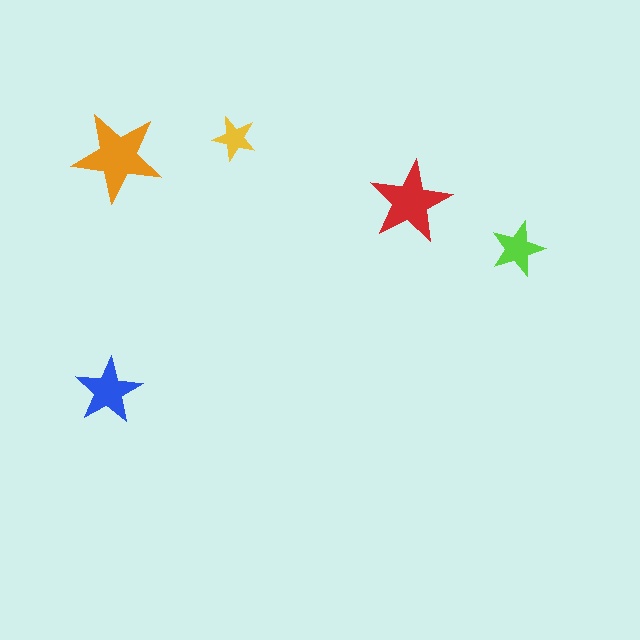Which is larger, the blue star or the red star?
The red one.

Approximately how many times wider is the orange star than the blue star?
About 1.5 times wider.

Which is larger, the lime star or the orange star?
The orange one.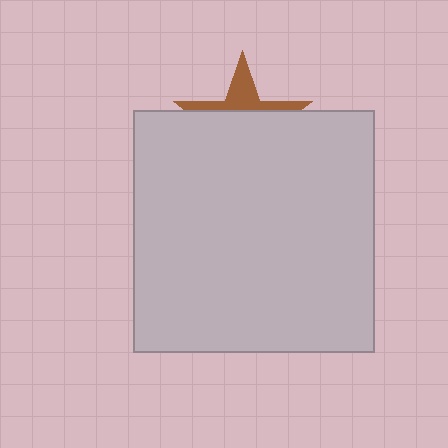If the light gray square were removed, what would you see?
You would see the complete brown star.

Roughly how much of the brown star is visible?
A small part of it is visible (roughly 31%).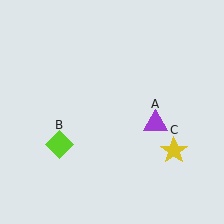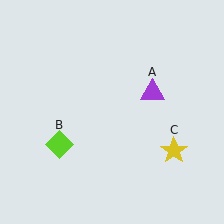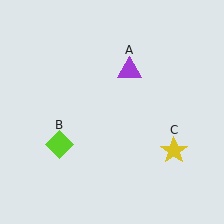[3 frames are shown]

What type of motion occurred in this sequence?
The purple triangle (object A) rotated counterclockwise around the center of the scene.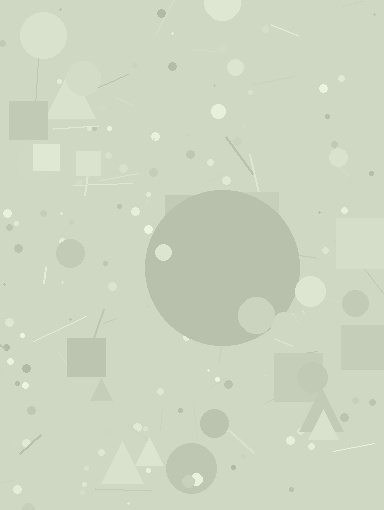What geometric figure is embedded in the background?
A circle is embedded in the background.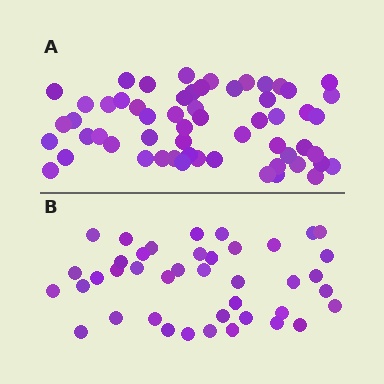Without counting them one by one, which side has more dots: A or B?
Region A (the top region) has more dots.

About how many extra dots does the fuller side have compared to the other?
Region A has approximately 15 more dots than region B.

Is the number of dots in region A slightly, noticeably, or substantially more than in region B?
Region A has noticeably more, but not dramatically so. The ratio is roughly 1.4 to 1.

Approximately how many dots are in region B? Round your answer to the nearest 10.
About 40 dots. (The exact count is 41, which rounds to 40.)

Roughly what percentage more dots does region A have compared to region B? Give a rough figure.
About 40% more.